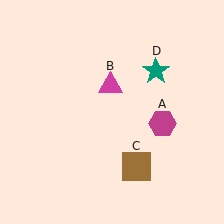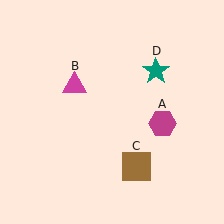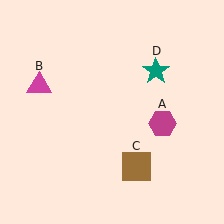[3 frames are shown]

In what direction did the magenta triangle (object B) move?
The magenta triangle (object B) moved left.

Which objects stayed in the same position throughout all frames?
Magenta hexagon (object A) and brown square (object C) and teal star (object D) remained stationary.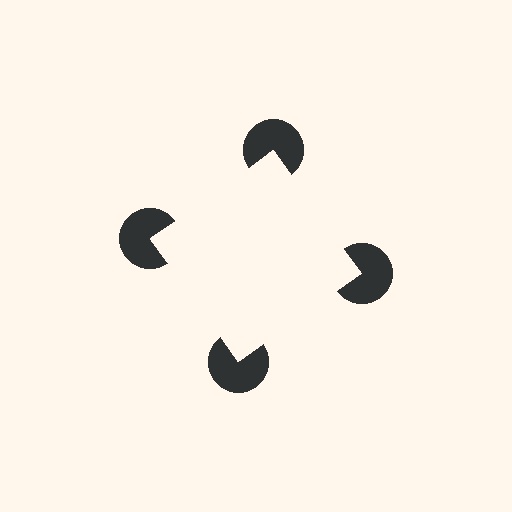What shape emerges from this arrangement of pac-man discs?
An illusory square — its edges are inferred from the aligned wedge cuts in the pac-man discs, not physically drawn.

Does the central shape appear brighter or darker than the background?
It typically appears slightly brighter than the background, even though no actual brightness change is drawn.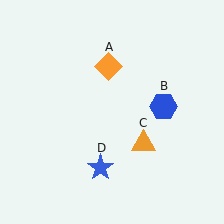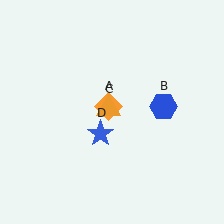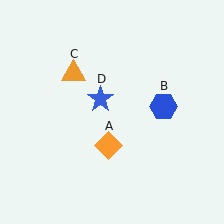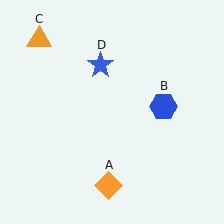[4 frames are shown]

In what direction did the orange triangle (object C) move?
The orange triangle (object C) moved up and to the left.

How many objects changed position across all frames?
3 objects changed position: orange diamond (object A), orange triangle (object C), blue star (object D).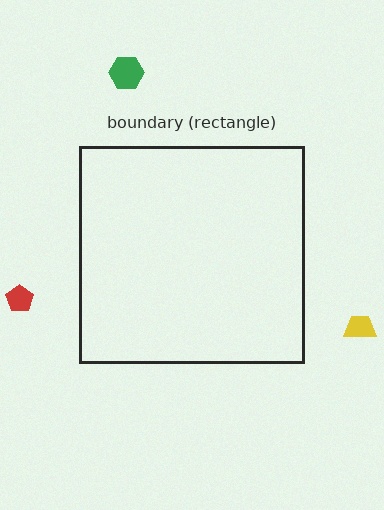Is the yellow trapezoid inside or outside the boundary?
Outside.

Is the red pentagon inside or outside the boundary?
Outside.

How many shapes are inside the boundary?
0 inside, 3 outside.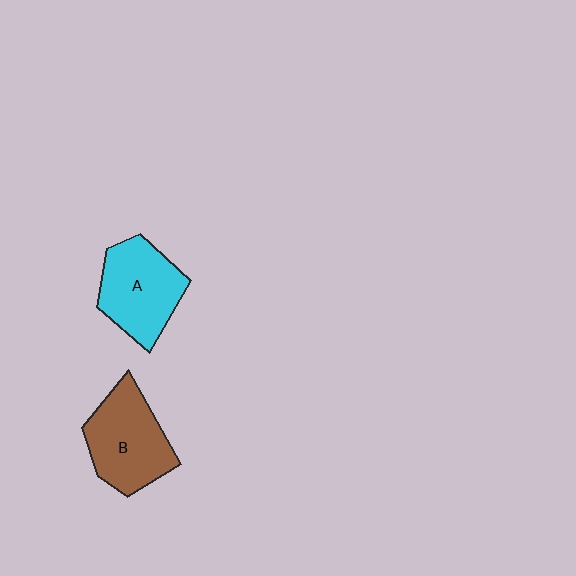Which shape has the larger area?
Shape B (brown).